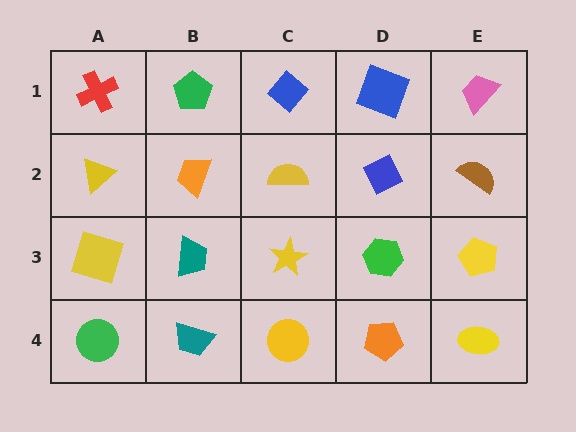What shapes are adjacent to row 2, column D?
A blue square (row 1, column D), a green hexagon (row 3, column D), a yellow semicircle (row 2, column C), a brown semicircle (row 2, column E).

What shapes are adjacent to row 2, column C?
A blue diamond (row 1, column C), a yellow star (row 3, column C), an orange trapezoid (row 2, column B), a blue diamond (row 2, column D).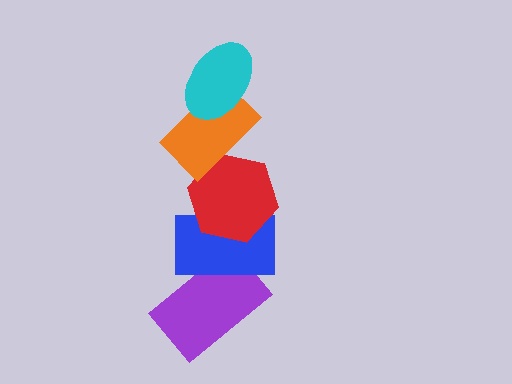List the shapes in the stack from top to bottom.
From top to bottom: the cyan ellipse, the orange rectangle, the red hexagon, the blue rectangle, the purple rectangle.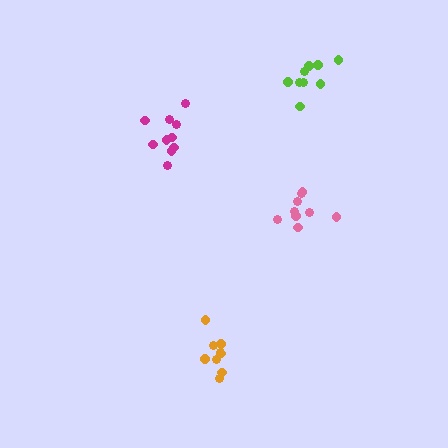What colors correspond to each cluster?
The clusters are colored: orange, magenta, lime, pink.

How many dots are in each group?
Group 1: 10 dots, Group 2: 10 dots, Group 3: 9 dots, Group 4: 9 dots (38 total).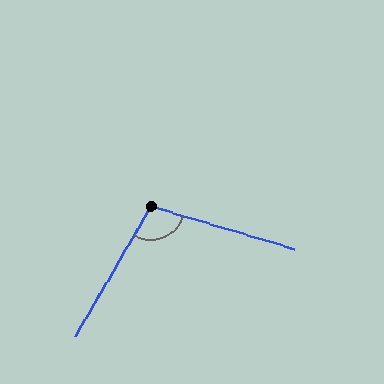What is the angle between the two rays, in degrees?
Approximately 103 degrees.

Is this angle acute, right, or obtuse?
It is obtuse.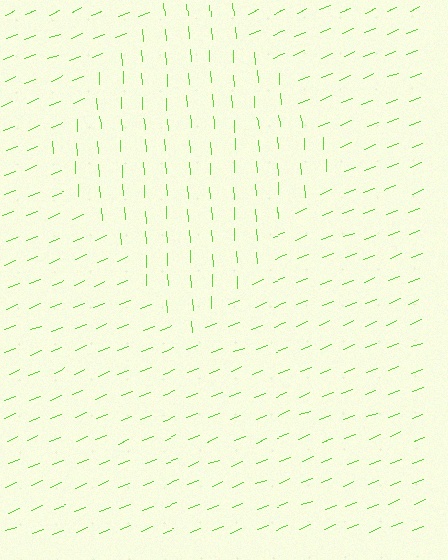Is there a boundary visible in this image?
Yes, there is a texture boundary formed by a change in line orientation.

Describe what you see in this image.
The image is filled with small lime line segments. A diamond region in the image has lines oriented differently from the surrounding lines, creating a visible texture boundary.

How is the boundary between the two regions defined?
The boundary is defined purely by a change in line orientation (approximately 72 degrees difference). All lines are the same color and thickness.